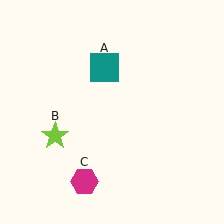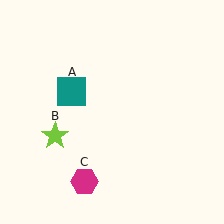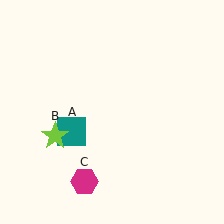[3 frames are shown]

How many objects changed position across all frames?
1 object changed position: teal square (object A).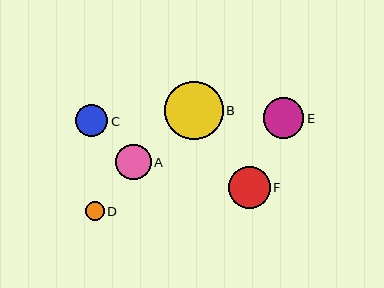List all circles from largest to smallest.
From largest to smallest: B, F, E, A, C, D.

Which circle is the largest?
Circle B is the largest with a size of approximately 58 pixels.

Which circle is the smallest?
Circle D is the smallest with a size of approximately 19 pixels.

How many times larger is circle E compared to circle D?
Circle E is approximately 2.2 times the size of circle D.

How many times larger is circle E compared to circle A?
Circle E is approximately 1.2 times the size of circle A.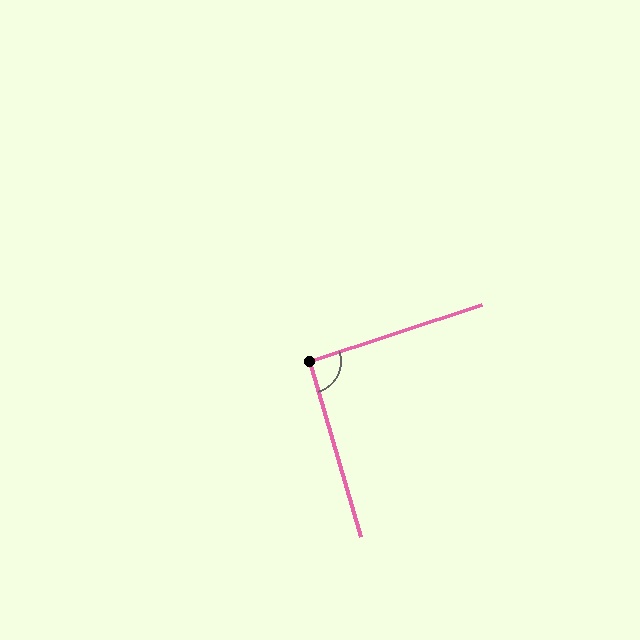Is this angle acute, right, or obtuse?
It is approximately a right angle.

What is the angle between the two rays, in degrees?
Approximately 92 degrees.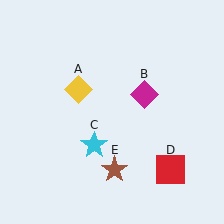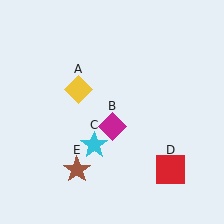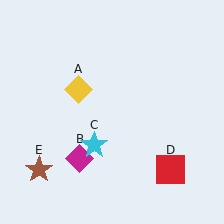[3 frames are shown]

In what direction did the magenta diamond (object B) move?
The magenta diamond (object B) moved down and to the left.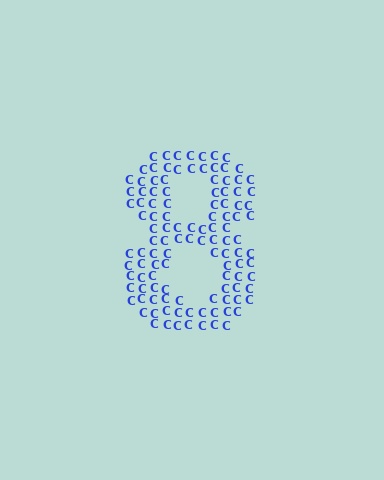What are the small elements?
The small elements are letter C's.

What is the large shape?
The large shape is the digit 8.